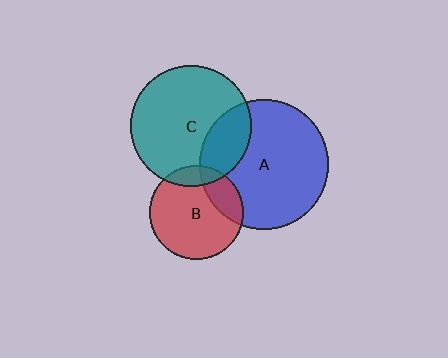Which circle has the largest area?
Circle A (blue).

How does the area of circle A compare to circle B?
Approximately 1.9 times.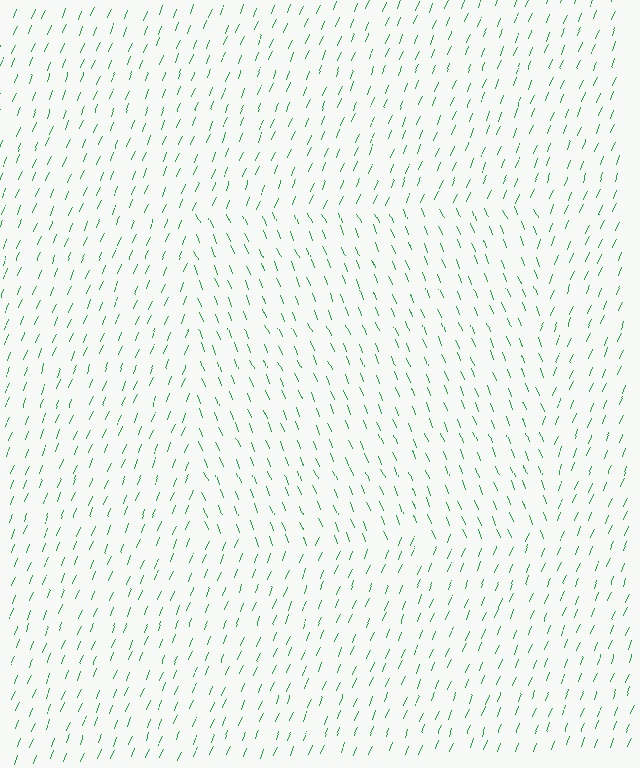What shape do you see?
I see a rectangle.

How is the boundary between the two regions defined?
The boundary is defined purely by a change in line orientation (approximately 45 degrees difference). All lines are the same color and thickness.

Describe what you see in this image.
The image is filled with small green line segments. A rectangle region in the image has lines oriented differently from the surrounding lines, creating a visible texture boundary.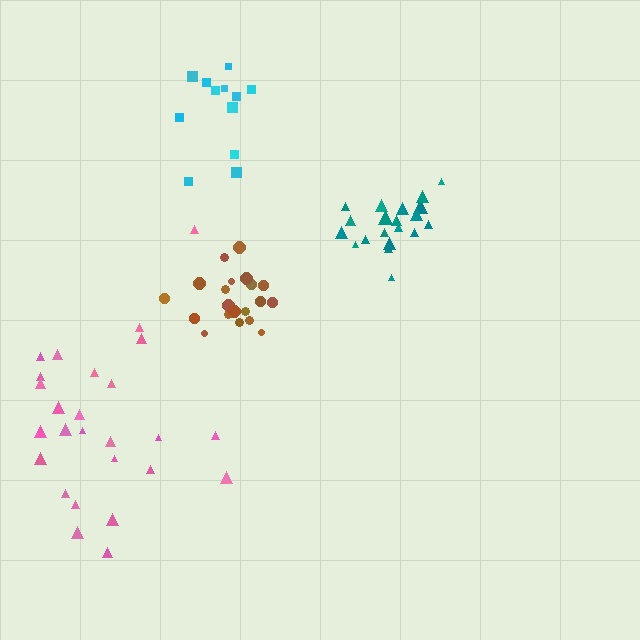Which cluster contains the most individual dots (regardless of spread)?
Pink (27).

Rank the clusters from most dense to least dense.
brown, teal, cyan, pink.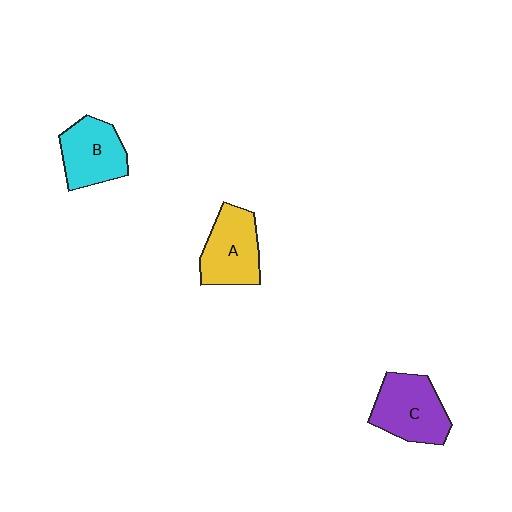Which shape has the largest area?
Shape C (purple).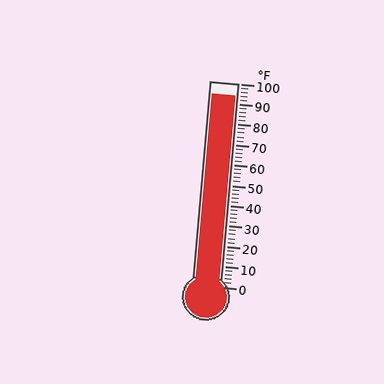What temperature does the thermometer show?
The thermometer shows approximately 94°F.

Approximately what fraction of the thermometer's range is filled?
The thermometer is filled to approximately 95% of its range.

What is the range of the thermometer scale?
The thermometer scale ranges from 0°F to 100°F.